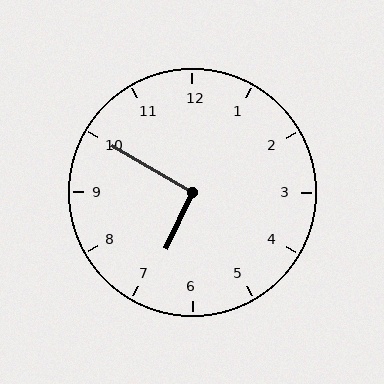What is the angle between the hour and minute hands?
Approximately 95 degrees.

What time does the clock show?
6:50.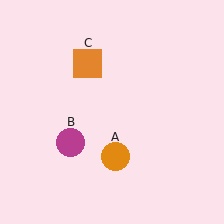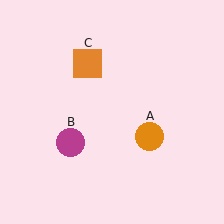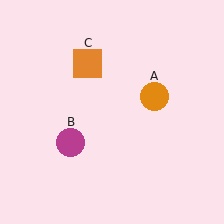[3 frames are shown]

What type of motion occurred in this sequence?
The orange circle (object A) rotated counterclockwise around the center of the scene.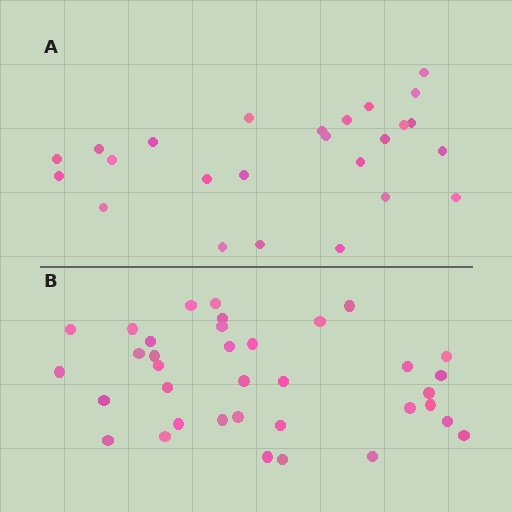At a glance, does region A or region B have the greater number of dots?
Region B (the bottom region) has more dots.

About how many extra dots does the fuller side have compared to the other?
Region B has roughly 12 or so more dots than region A.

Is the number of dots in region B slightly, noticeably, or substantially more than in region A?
Region B has noticeably more, but not dramatically so. The ratio is roughly 1.4 to 1.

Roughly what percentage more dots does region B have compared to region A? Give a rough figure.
About 45% more.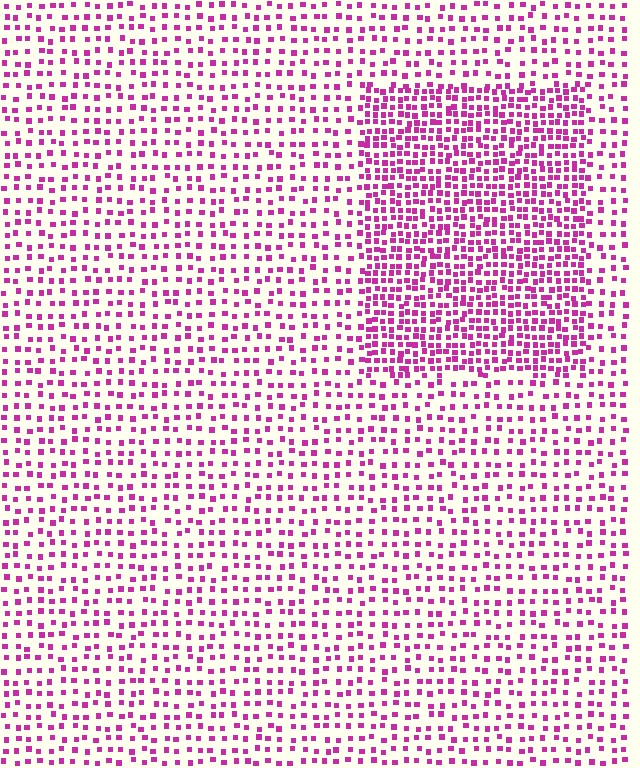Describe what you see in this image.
The image contains small magenta elements arranged at two different densities. A rectangle-shaped region is visible where the elements are more densely packed than the surrounding area.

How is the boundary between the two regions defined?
The boundary is defined by a change in element density (approximately 2.1x ratio). All elements are the same color, size, and shape.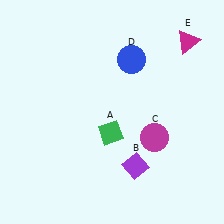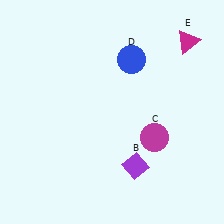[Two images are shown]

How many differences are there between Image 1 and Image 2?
There is 1 difference between the two images.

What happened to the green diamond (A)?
The green diamond (A) was removed in Image 2. It was in the bottom-left area of Image 1.